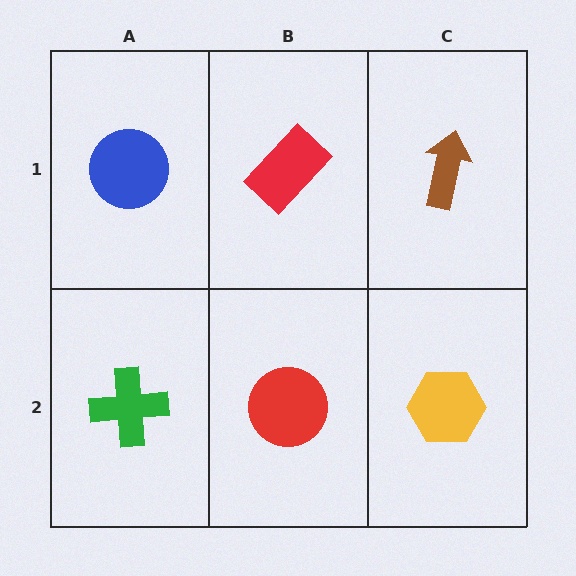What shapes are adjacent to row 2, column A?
A blue circle (row 1, column A), a red circle (row 2, column B).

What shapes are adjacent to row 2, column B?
A red rectangle (row 1, column B), a green cross (row 2, column A), a yellow hexagon (row 2, column C).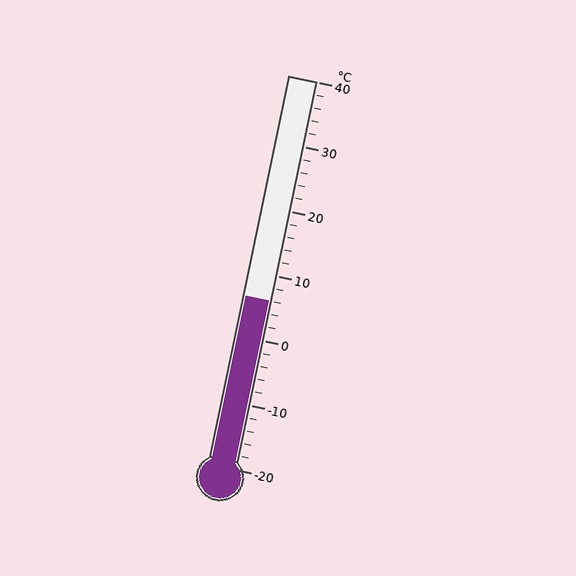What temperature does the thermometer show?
The thermometer shows approximately 6°C.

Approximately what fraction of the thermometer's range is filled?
The thermometer is filled to approximately 45% of its range.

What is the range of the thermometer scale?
The thermometer scale ranges from -20°C to 40°C.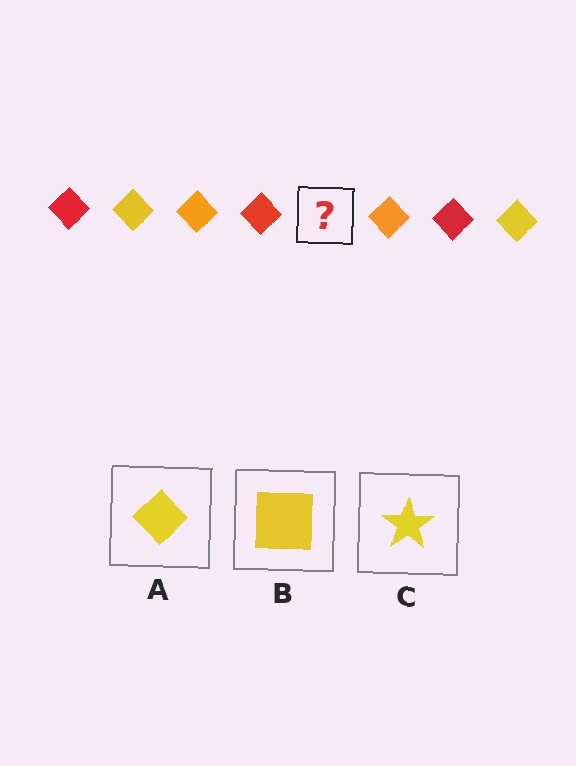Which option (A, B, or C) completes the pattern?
A.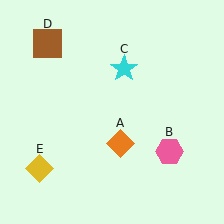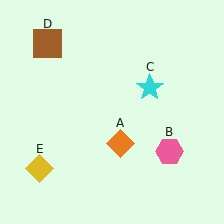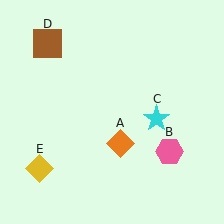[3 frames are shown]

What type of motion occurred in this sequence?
The cyan star (object C) rotated clockwise around the center of the scene.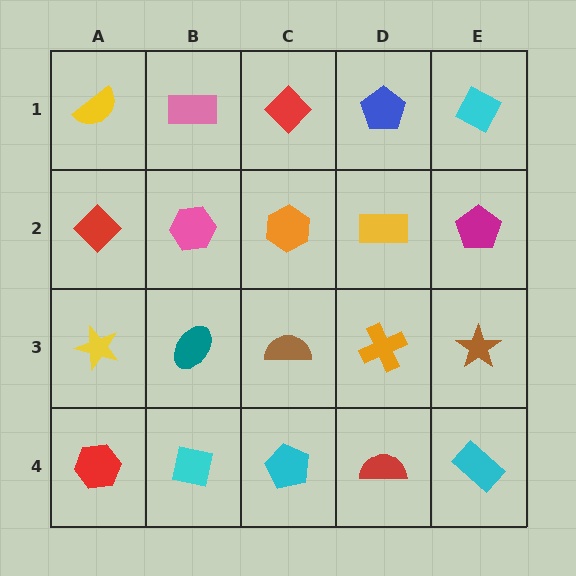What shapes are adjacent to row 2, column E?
A cyan diamond (row 1, column E), a brown star (row 3, column E), a yellow rectangle (row 2, column D).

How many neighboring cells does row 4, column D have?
3.